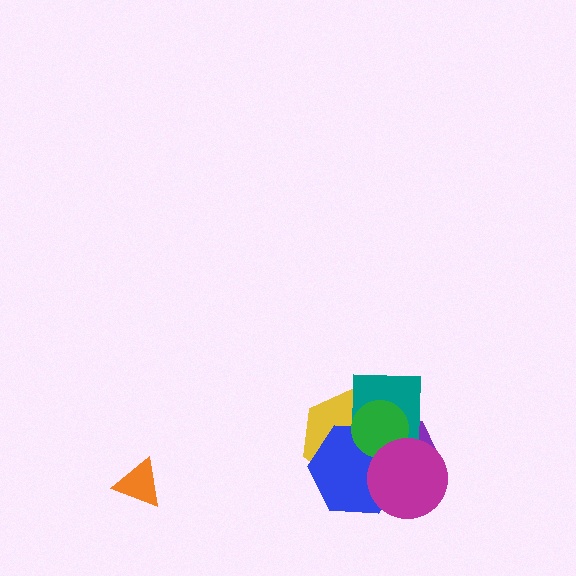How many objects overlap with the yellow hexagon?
5 objects overlap with the yellow hexagon.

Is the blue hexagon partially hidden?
Yes, it is partially covered by another shape.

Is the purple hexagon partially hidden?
Yes, it is partially covered by another shape.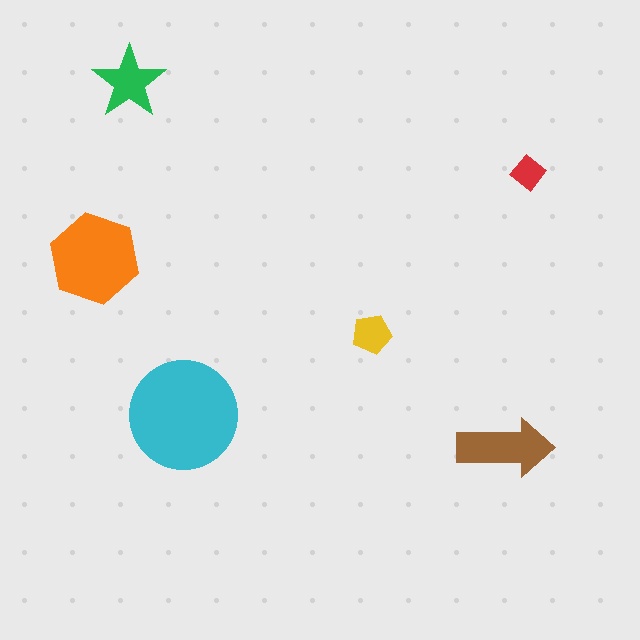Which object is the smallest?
The red diamond.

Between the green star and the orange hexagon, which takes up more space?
The orange hexagon.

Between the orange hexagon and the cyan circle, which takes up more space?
The cyan circle.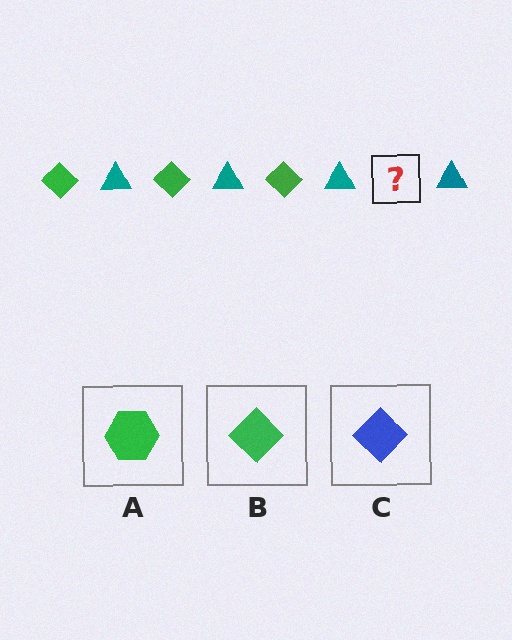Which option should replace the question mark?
Option B.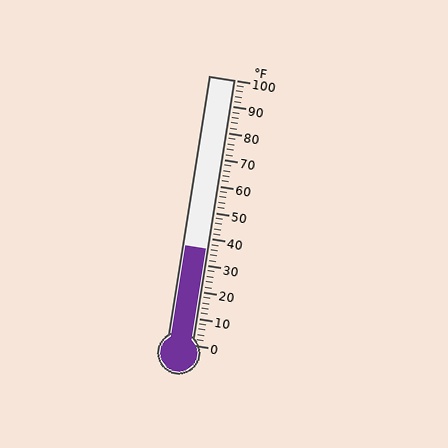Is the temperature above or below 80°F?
The temperature is below 80°F.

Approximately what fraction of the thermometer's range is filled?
The thermometer is filled to approximately 35% of its range.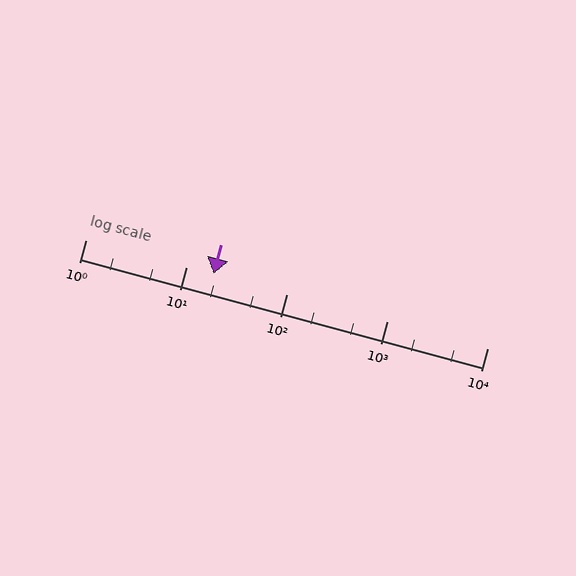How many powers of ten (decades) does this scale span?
The scale spans 4 decades, from 1 to 10000.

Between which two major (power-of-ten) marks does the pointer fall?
The pointer is between 10 and 100.